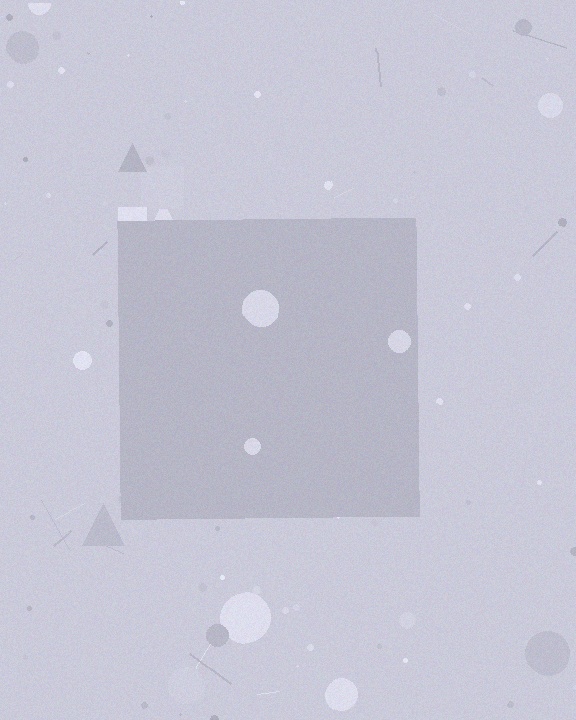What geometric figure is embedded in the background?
A square is embedded in the background.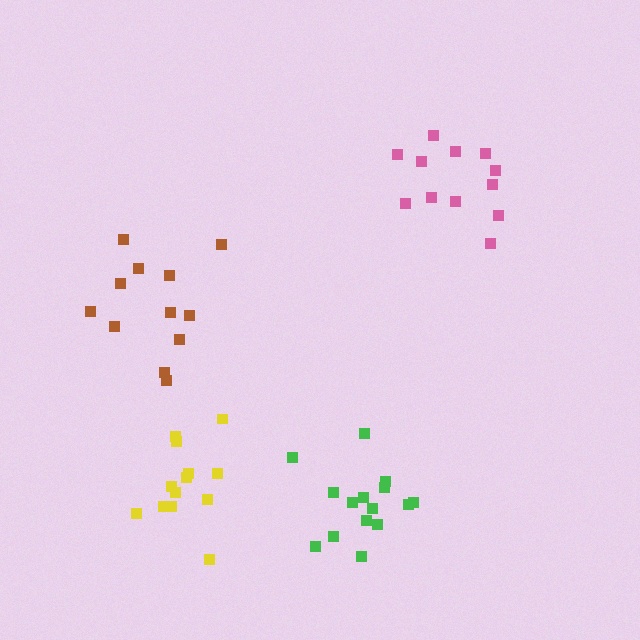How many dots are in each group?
Group 1: 12 dots, Group 2: 15 dots, Group 3: 12 dots, Group 4: 13 dots (52 total).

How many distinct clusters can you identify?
There are 4 distinct clusters.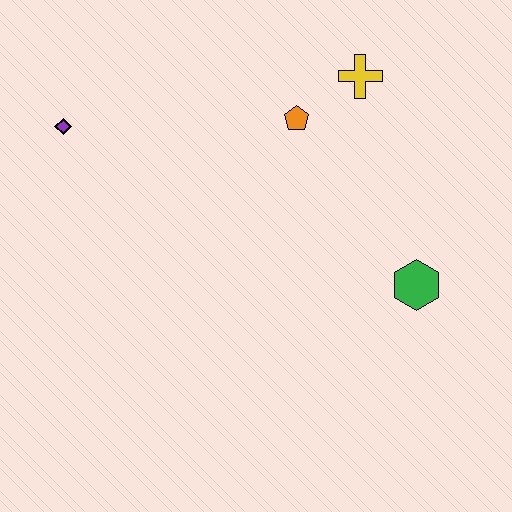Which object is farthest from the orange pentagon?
The purple diamond is farthest from the orange pentagon.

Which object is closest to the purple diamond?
The orange pentagon is closest to the purple diamond.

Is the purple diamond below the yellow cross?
Yes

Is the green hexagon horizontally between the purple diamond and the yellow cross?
No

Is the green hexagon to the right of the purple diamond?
Yes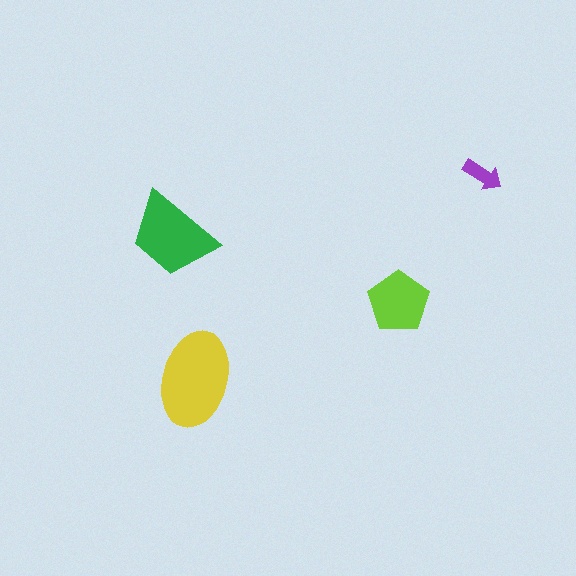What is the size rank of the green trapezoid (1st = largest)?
2nd.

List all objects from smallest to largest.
The purple arrow, the lime pentagon, the green trapezoid, the yellow ellipse.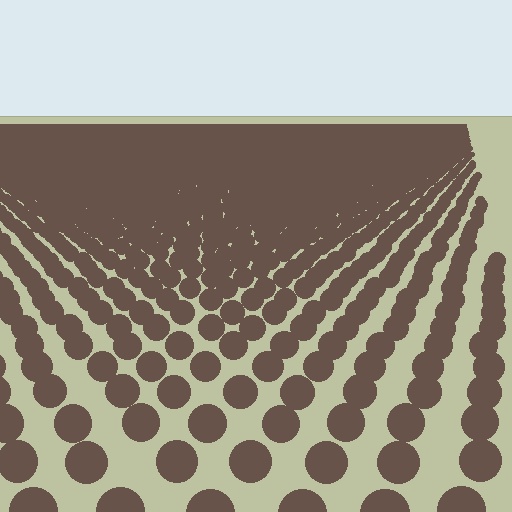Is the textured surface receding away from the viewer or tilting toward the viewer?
The surface is receding away from the viewer. Texture elements get smaller and denser toward the top.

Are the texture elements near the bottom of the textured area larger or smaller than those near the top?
Larger. Near the bottom, elements are closer to the viewer and appear at a bigger on-screen size.